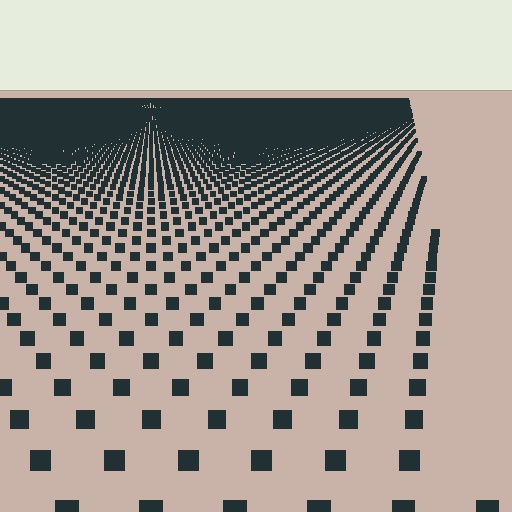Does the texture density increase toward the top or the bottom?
Density increases toward the top.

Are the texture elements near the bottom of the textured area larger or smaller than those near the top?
Larger. Near the bottom, elements are closer to the viewer and appear at a bigger on-screen size.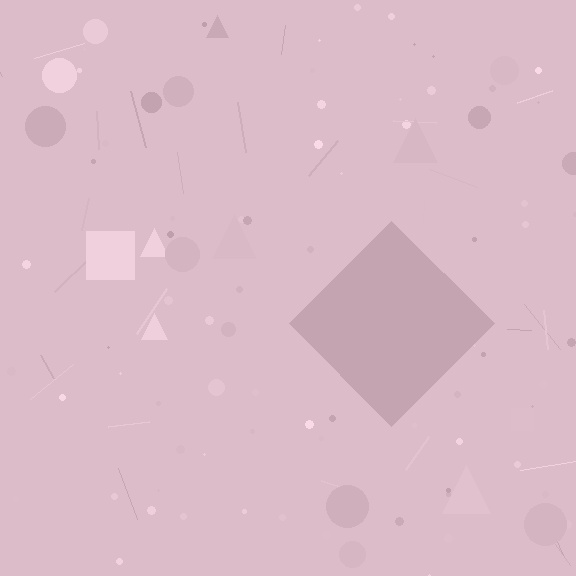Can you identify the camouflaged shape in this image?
The camouflaged shape is a diamond.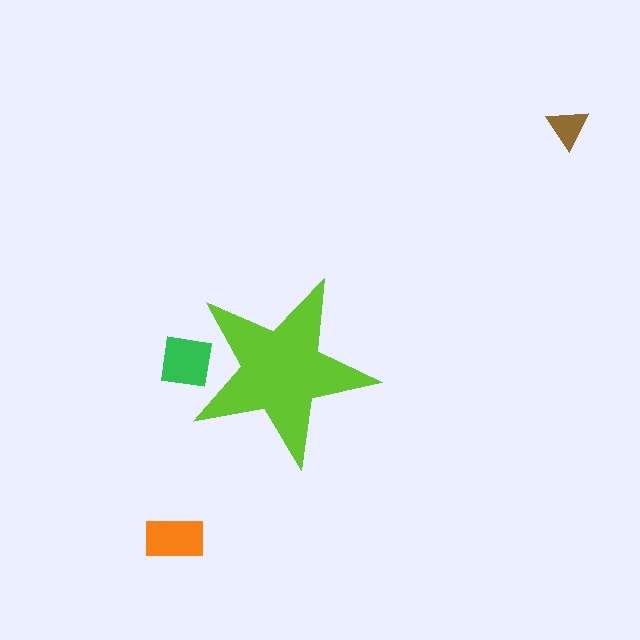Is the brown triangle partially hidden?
No, the brown triangle is fully visible.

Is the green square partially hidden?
Yes, the green square is partially hidden behind the lime star.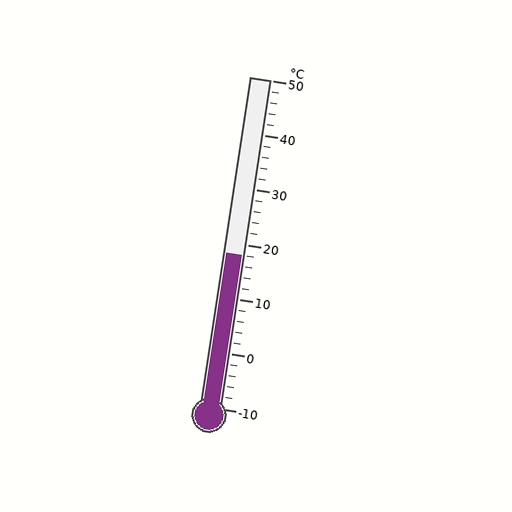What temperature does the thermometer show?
The thermometer shows approximately 18°C.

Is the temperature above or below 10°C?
The temperature is above 10°C.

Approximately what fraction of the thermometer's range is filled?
The thermometer is filled to approximately 45% of its range.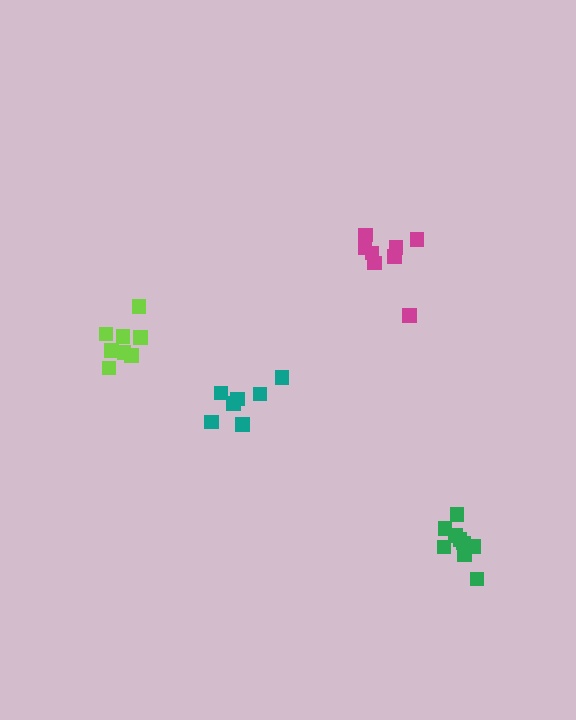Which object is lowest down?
The green cluster is bottommost.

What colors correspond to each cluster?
The clusters are colored: teal, green, lime, magenta.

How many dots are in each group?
Group 1: 7 dots, Group 2: 9 dots, Group 3: 8 dots, Group 4: 8 dots (32 total).